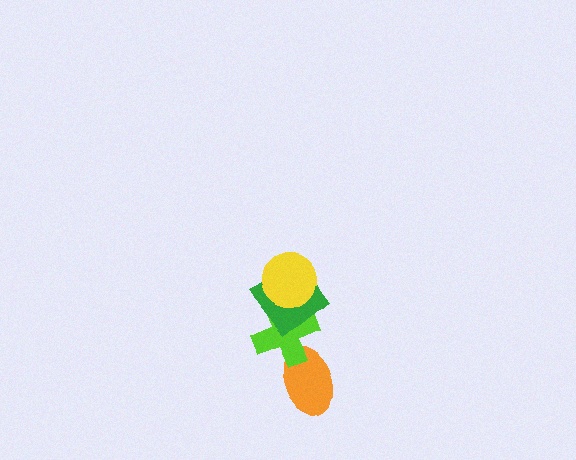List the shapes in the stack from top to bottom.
From top to bottom: the yellow circle, the green diamond, the lime cross, the orange ellipse.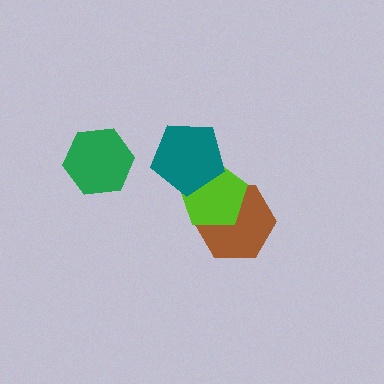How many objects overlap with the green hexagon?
0 objects overlap with the green hexagon.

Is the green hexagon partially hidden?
No, no other shape covers it.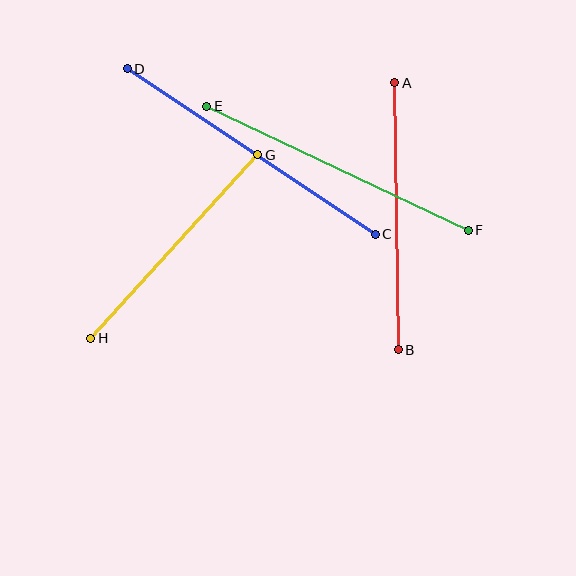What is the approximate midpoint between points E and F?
The midpoint is at approximately (337, 168) pixels.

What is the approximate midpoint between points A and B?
The midpoint is at approximately (396, 216) pixels.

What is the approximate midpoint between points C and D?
The midpoint is at approximately (251, 151) pixels.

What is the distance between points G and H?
The distance is approximately 248 pixels.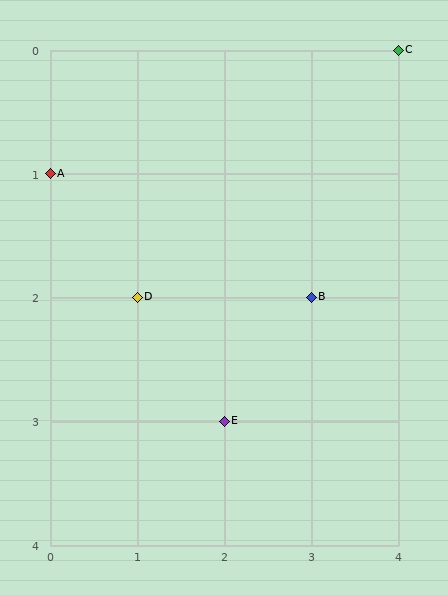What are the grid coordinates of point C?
Point C is at grid coordinates (4, 0).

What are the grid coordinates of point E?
Point E is at grid coordinates (2, 3).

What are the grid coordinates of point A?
Point A is at grid coordinates (0, 1).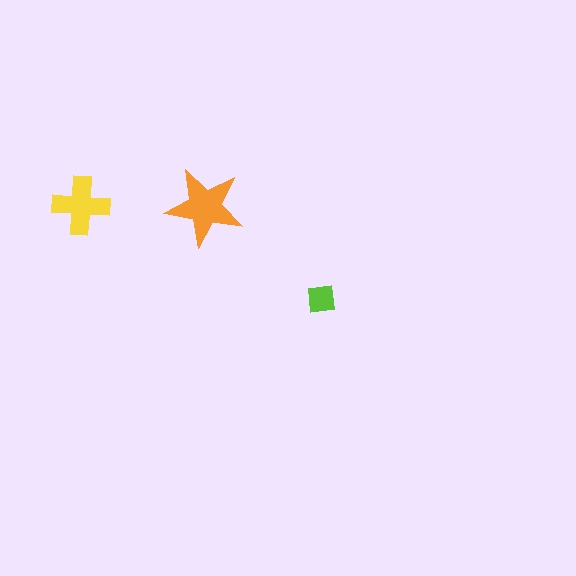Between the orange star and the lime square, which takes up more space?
The orange star.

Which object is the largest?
The orange star.